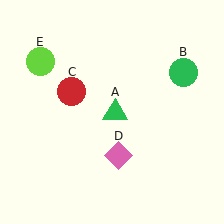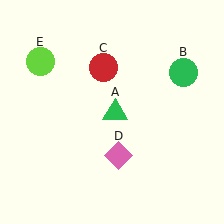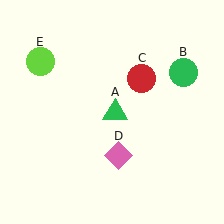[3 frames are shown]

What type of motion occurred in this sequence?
The red circle (object C) rotated clockwise around the center of the scene.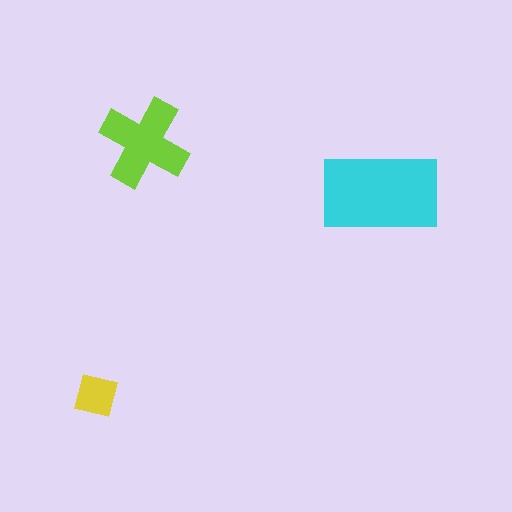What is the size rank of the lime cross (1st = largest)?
2nd.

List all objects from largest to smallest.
The cyan rectangle, the lime cross, the yellow square.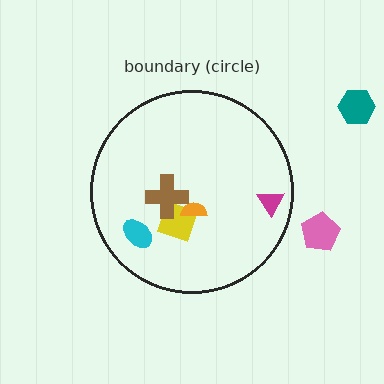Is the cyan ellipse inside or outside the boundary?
Inside.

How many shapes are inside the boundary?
5 inside, 2 outside.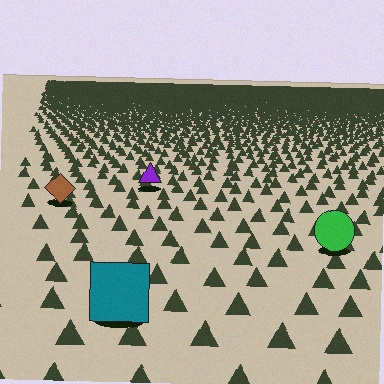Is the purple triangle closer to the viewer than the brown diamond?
No. The brown diamond is closer — you can tell from the texture gradient: the ground texture is coarser near it.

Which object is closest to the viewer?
The teal square is closest. The texture marks near it are larger and more spread out.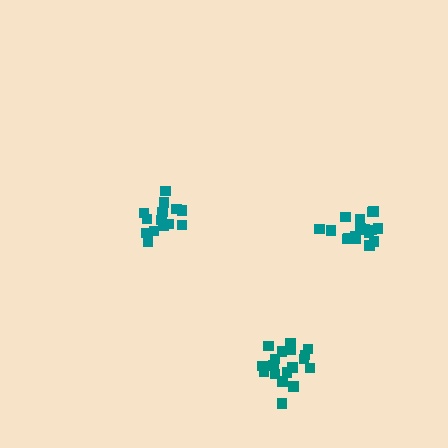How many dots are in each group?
Group 1: 14 dots, Group 2: 18 dots, Group 3: 19 dots (51 total).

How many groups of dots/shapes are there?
There are 3 groups.